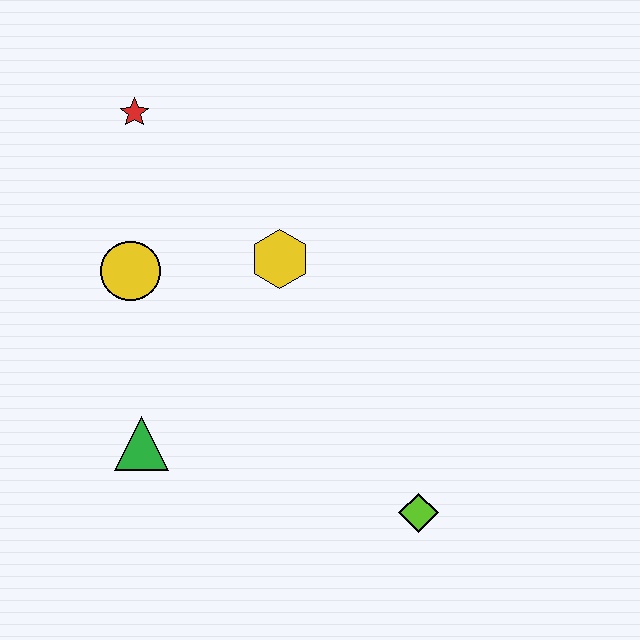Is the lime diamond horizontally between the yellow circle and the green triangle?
No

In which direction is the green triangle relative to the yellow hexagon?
The green triangle is below the yellow hexagon.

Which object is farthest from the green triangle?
The red star is farthest from the green triangle.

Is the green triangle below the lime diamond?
No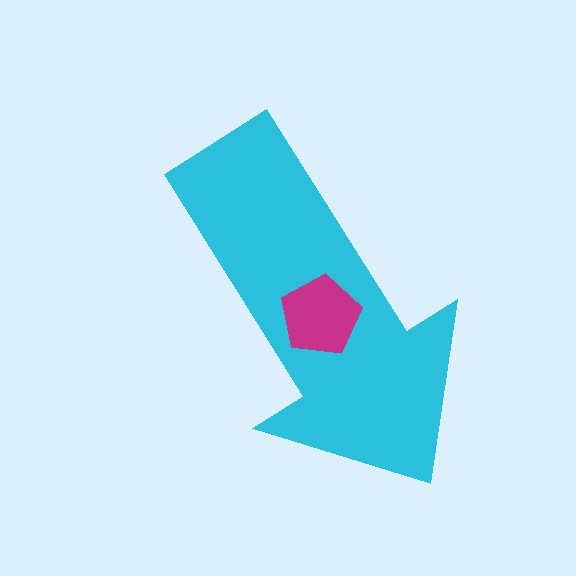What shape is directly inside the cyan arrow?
The magenta pentagon.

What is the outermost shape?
The cyan arrow.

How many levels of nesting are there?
2.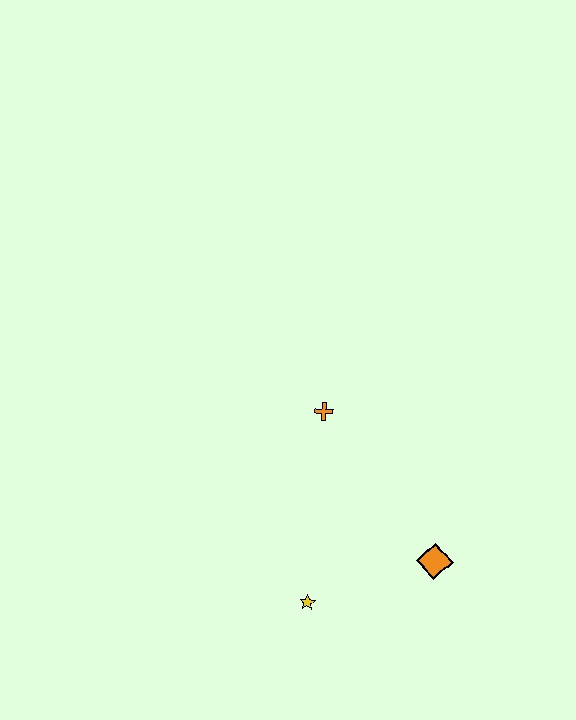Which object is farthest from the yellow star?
The orange cross is farthest from the yellow star.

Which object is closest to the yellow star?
The orange diamond is closest to the yellow star.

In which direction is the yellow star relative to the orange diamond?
The yellow star is to the left of the orange diamond.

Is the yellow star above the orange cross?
No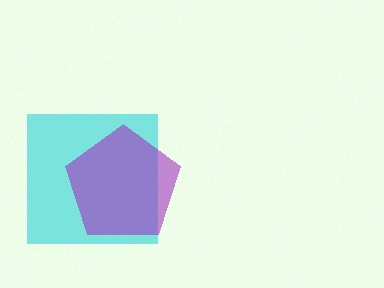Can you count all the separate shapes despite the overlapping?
Yes, there are 2 separate shapes.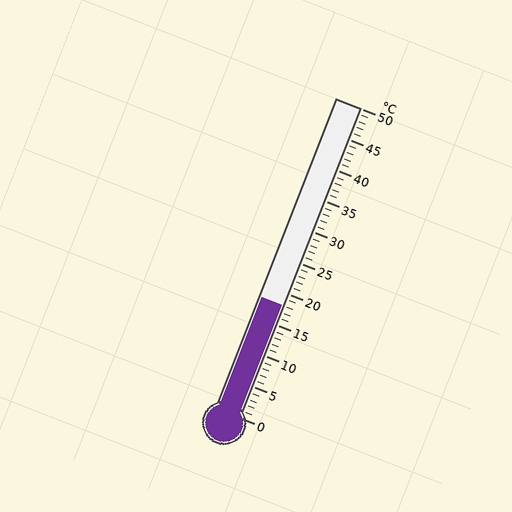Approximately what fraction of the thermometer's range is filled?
The thermometer is filled to approximately 35% of its range.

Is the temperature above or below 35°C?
The temperature is below 35°C.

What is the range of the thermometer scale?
The thermometer scale ranges from 0°C to 50°C.